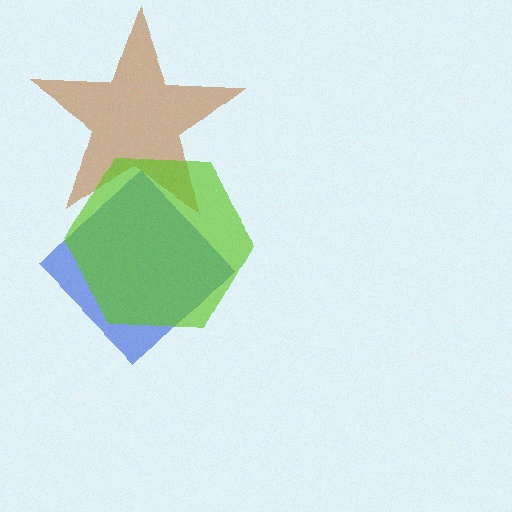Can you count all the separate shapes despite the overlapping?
Yes, there are 3 separate shapes.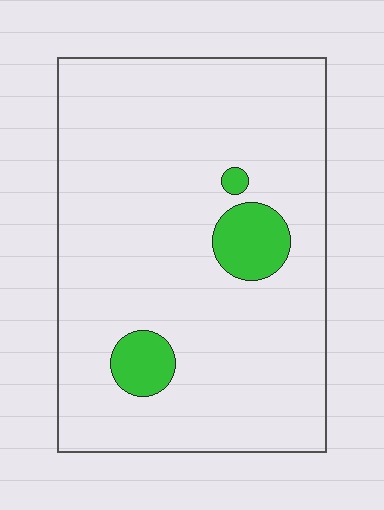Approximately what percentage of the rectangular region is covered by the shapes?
Approximately 10%.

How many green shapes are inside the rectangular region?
3.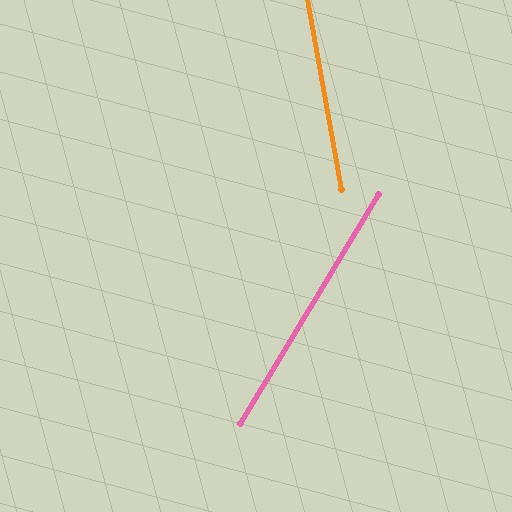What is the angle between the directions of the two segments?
Approximately 41 degrees.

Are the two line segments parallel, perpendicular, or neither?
Neither parallel nor perpendicular — they differ by about 41°.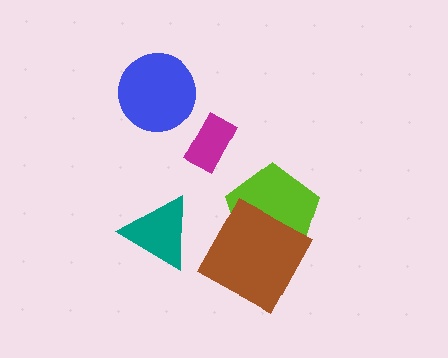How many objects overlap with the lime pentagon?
1 object overlaps with the lime pentagon.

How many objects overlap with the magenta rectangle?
0 objects overlap with the magenta rectangle.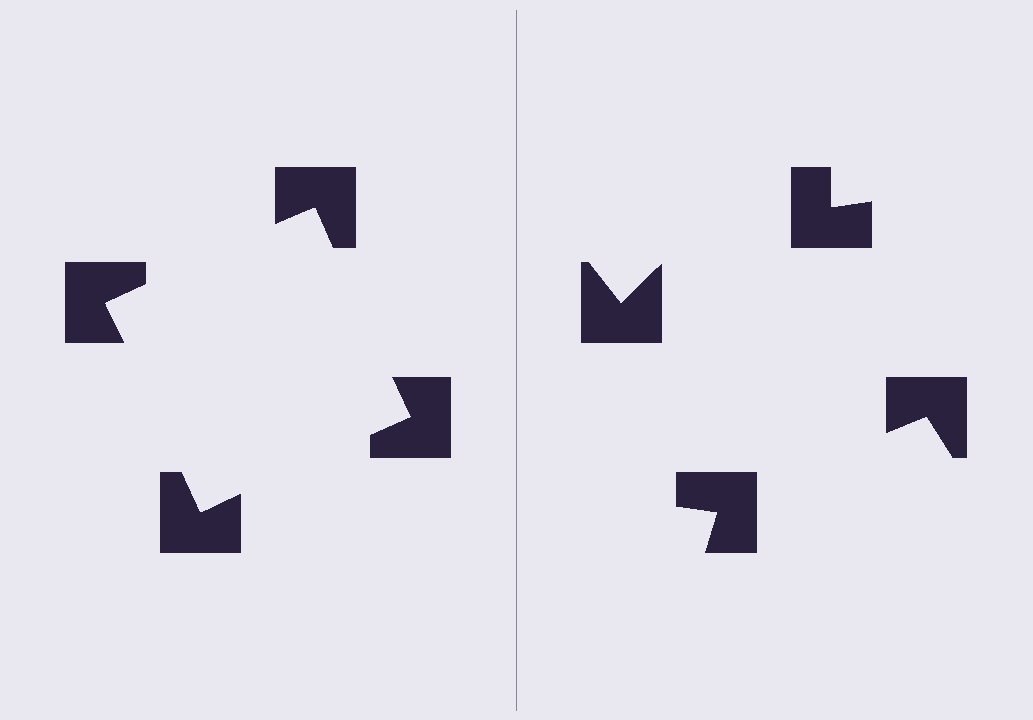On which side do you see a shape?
An illusory square appears on the left side. On the right side the wedge cuts are rotated, so no coherent shape forms.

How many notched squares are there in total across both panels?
8 — 4 on each side.